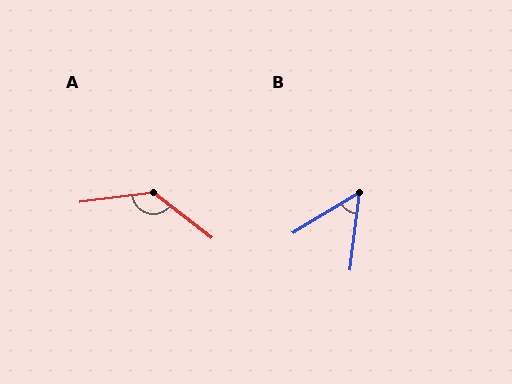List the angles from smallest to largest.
B (52°), A (135°).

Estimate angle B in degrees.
Approximately 52 degrees.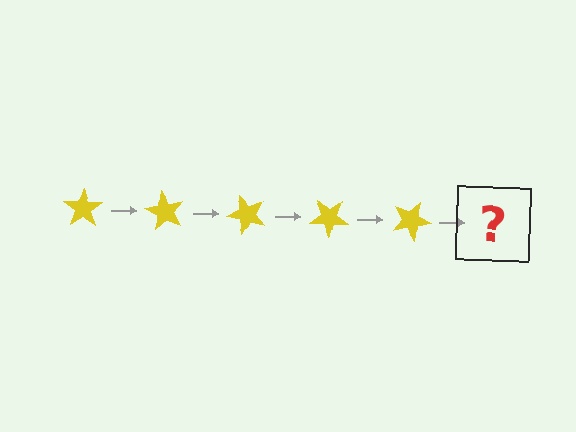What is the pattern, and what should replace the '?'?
The pattern is that the star rotates 60 degrees each step. The '?' should be a yellow star rotated 300 degrees.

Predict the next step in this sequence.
The next step is a yellow star rotated 300 degrees.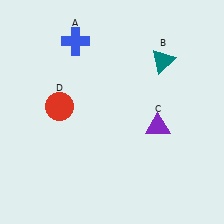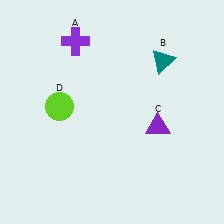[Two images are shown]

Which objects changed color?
A changed from blue to purple. D changed from red to lime.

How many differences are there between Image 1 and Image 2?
There are 2 differences between the two images.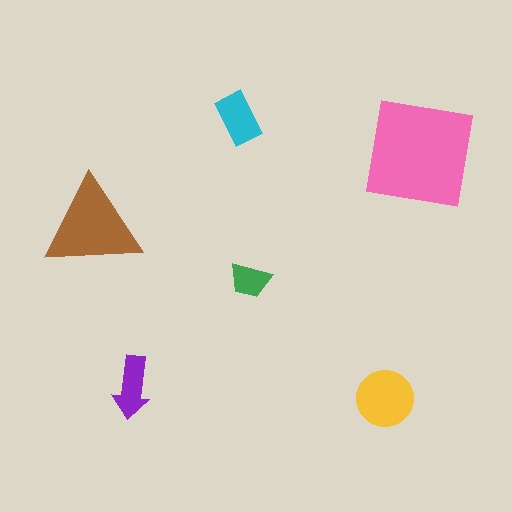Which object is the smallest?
The green trapezoid.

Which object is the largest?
The pink square.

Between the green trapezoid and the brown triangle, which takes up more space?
The brown triangle.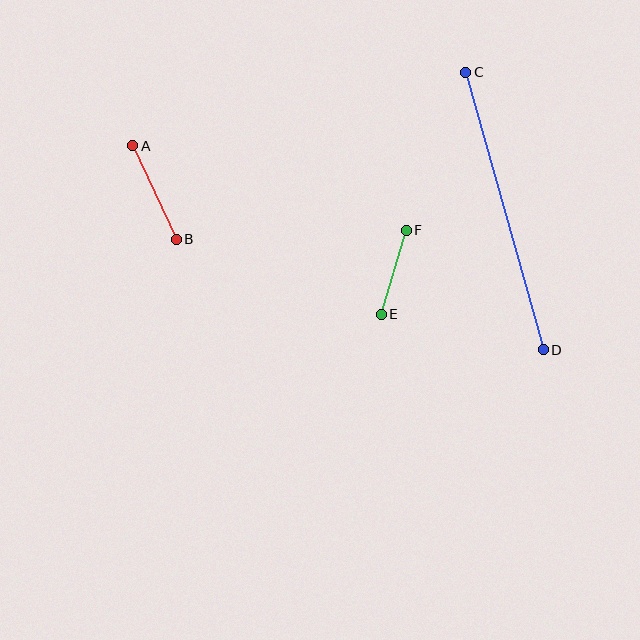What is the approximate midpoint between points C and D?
The midpoint is at approximately (505, 211) pixels.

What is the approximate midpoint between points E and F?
The midpoint is at approximately (394, 272) pixels.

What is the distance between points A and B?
The distance is approximately 103 pixels.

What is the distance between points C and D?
The distance is approximately 288 pixels.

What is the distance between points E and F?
The distance is approximately 87 pixels.